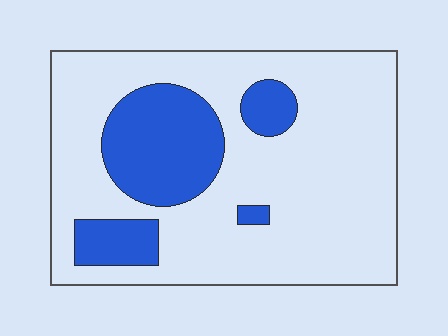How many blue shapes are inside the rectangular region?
4.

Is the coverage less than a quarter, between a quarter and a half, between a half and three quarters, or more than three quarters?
Less than a quarter.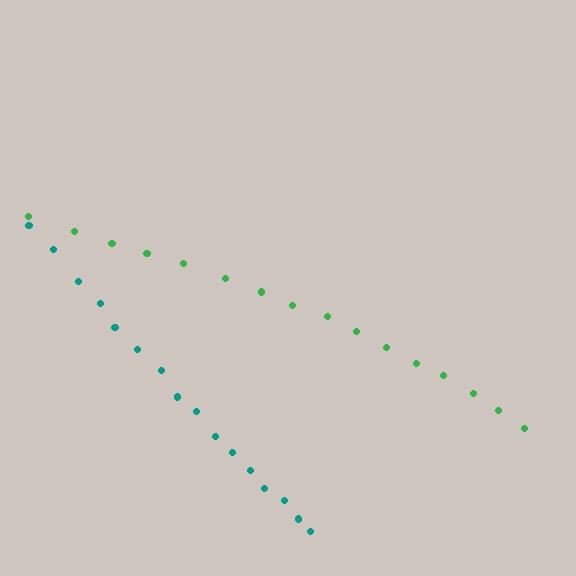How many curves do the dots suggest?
There are 2 distinct paths.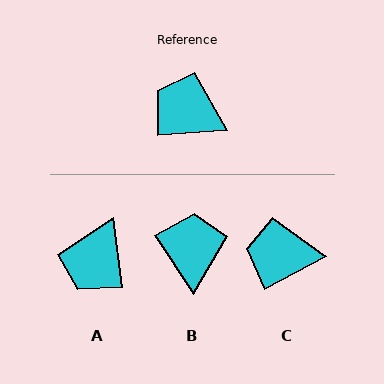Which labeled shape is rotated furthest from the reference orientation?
A, about 94 degrees away.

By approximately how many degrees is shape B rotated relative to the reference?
Approximately 61 degrees clockwise.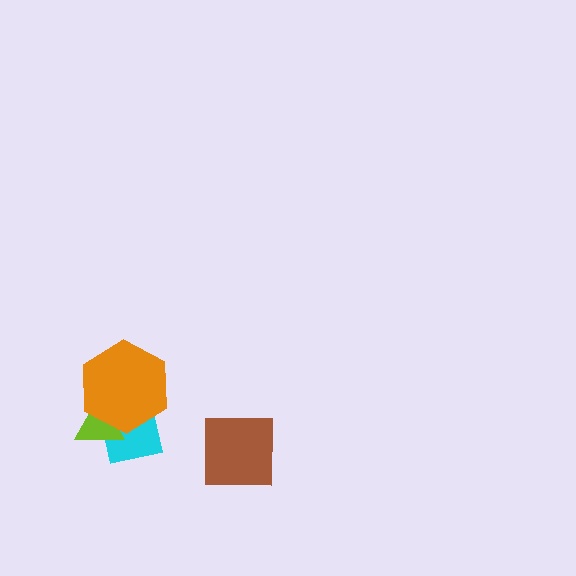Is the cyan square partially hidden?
Yes, it is partially covered by another shape.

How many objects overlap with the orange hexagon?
2 objects overlap with the orange hexagon.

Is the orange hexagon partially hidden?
No, no other shape covers it.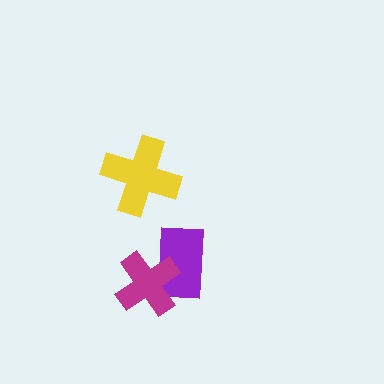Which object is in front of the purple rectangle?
The magenta cross is in front of the purple rectangle.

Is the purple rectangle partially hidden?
Yes, it is partially covered by another shape.